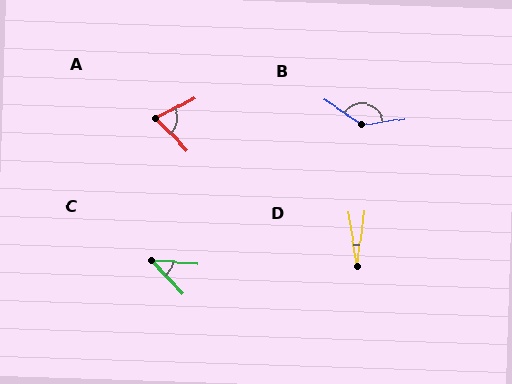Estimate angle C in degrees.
Approximately 42 degrees.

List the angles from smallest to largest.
D (16°), C (42°), A (74°), B (138°).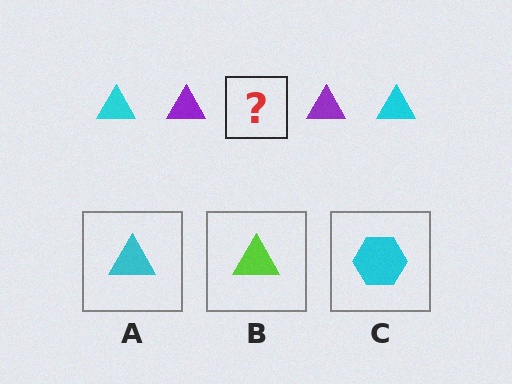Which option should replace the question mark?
Option A.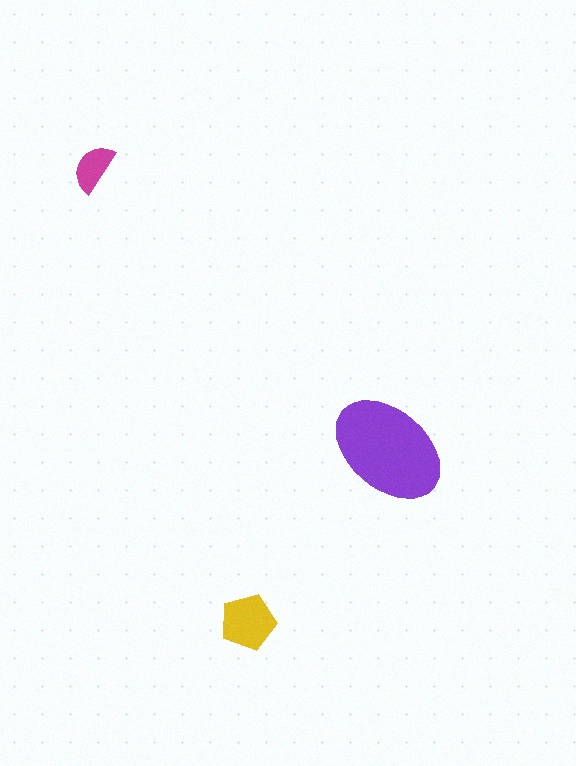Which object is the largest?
The purple ellipse.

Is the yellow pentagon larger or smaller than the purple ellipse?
Smaller.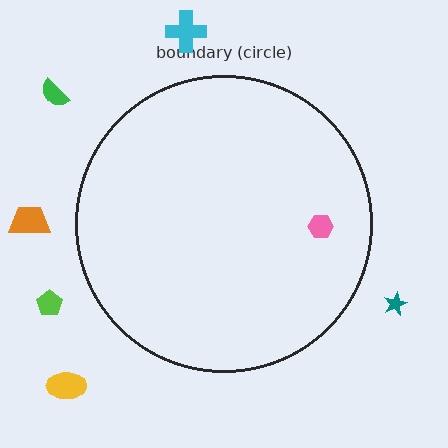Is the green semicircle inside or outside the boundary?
Outside.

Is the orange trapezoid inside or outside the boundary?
Outside.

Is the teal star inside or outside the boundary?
Outside.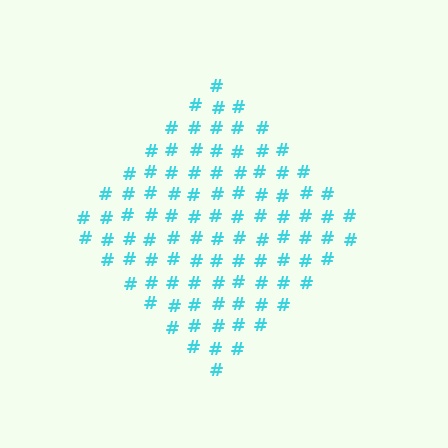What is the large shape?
The large shape is a diamond.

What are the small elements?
The small elements are hash symbols.